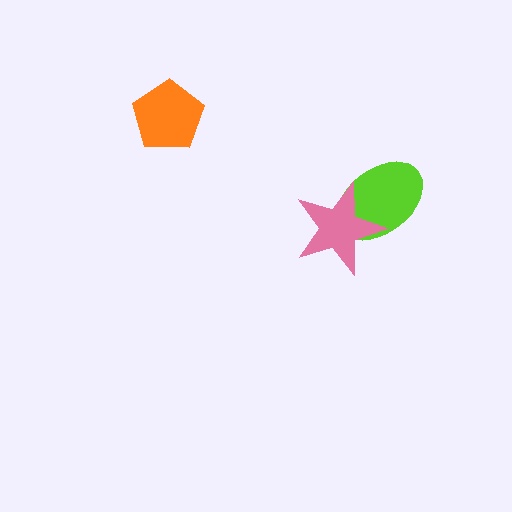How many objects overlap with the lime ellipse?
1 object overlaps with the lime ellipse.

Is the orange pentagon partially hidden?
No, no other shape covers it.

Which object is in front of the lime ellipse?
The pink star is in front of the lime ellipse.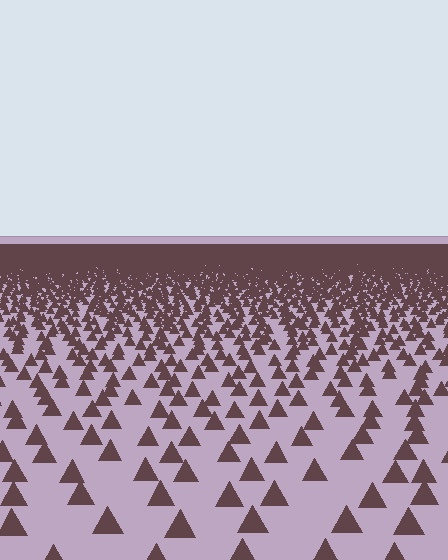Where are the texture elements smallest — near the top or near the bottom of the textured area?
Near the top.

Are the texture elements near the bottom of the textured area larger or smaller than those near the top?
Larger. Near the bottom, elements are closer to the viewer and appear at a bigger on-screen size.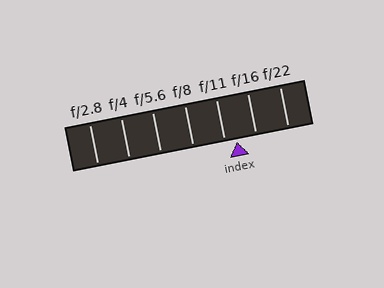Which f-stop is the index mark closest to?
The index mark is closest to f/11.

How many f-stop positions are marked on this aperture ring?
There are 7 f-stop positions marked.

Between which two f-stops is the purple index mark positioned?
The index mark is between f/11 and f/16.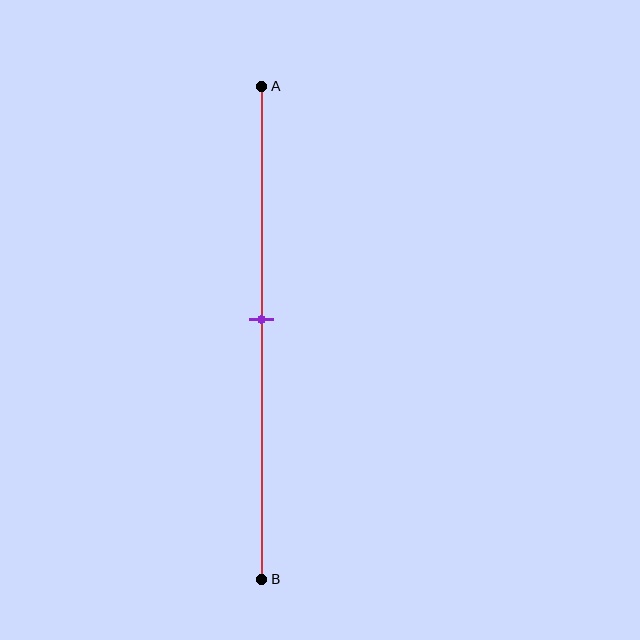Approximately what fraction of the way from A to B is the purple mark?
The purple mark is approximately 45% of the way from A to B.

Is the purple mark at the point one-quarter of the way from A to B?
No, the mark is at about 45% from A, not at the 25% one-quarter point.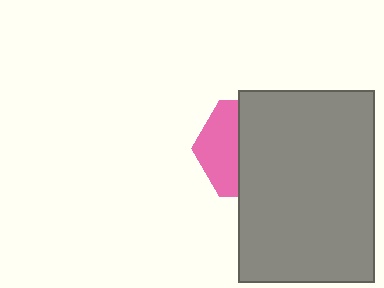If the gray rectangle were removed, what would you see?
You would see the complete pink hexagon.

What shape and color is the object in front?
The object in front is a gray rectangle.